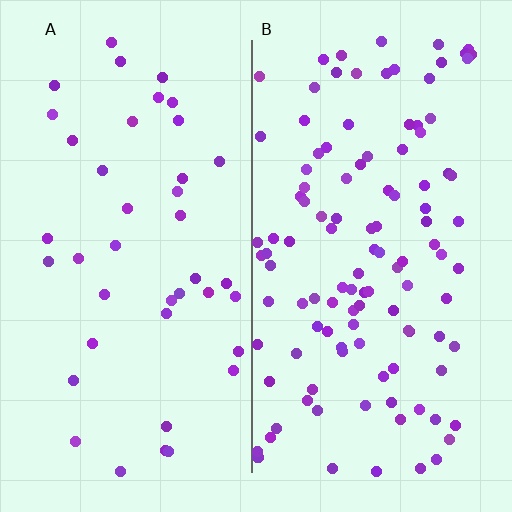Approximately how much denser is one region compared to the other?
Approximately 2.8× — region B over region A.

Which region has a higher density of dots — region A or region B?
B (the right).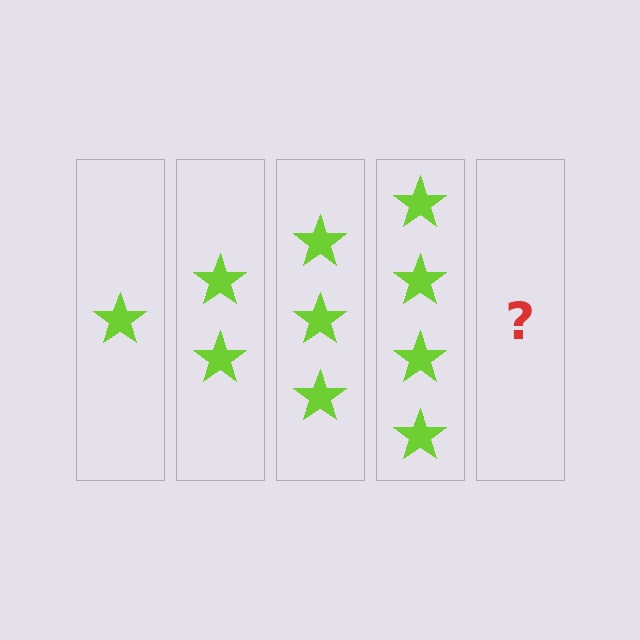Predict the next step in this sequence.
The next step is 5 stars.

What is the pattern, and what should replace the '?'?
The pattern is that each step adds one more star. The '?' should be 5 stars.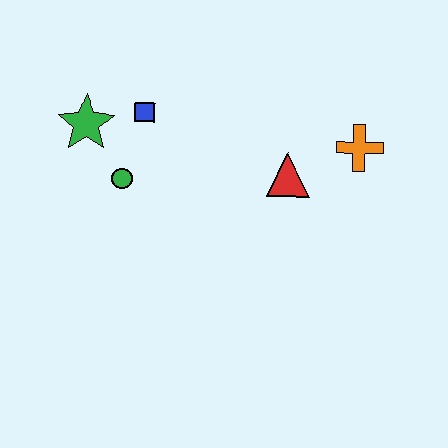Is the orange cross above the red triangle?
Yes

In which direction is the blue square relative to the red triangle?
The blue square is to the left of the red triangle.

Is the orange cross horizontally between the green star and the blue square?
No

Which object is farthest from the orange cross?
The green star is farthest from the orange cross.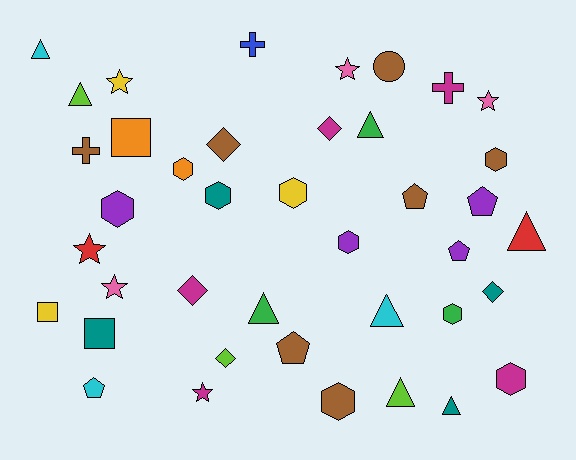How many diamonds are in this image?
There are 5 diamonds.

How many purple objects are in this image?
There are 4 purple objects.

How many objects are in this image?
There are 40 objects.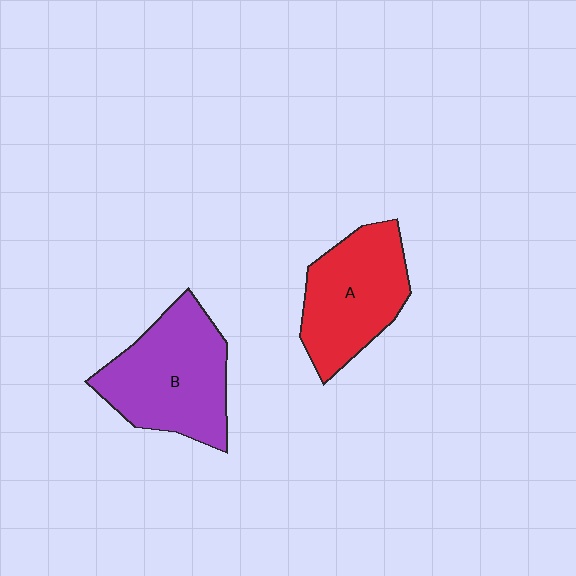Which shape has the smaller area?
Shape A (red).